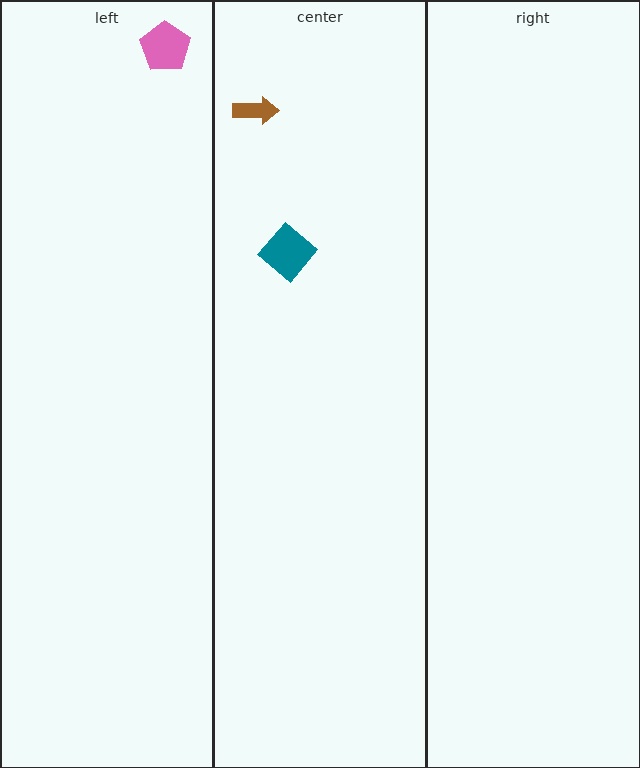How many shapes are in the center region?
2.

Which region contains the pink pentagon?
The left region.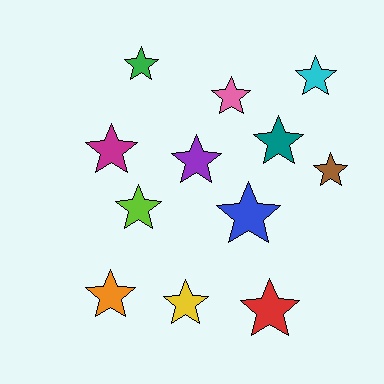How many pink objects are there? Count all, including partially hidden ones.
There is 1 pink object.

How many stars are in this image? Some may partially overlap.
There are 12 stars.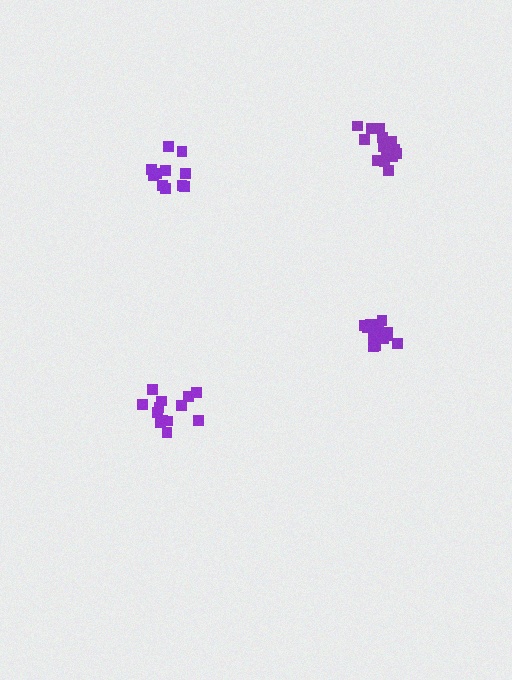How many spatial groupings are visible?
There are 4 spatial groupings.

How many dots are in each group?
Group 1: 16 dots, Group 2: 13 dots, Group 3: 11 dots, Group 4: 13 dots (53 total).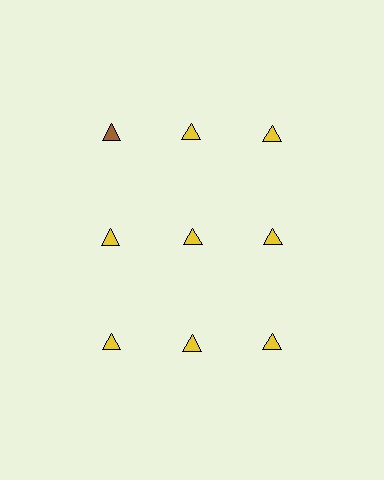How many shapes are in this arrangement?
There are 9 shapes arranged in a grid pattern.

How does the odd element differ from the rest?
It has a different color: brown instead of yellow.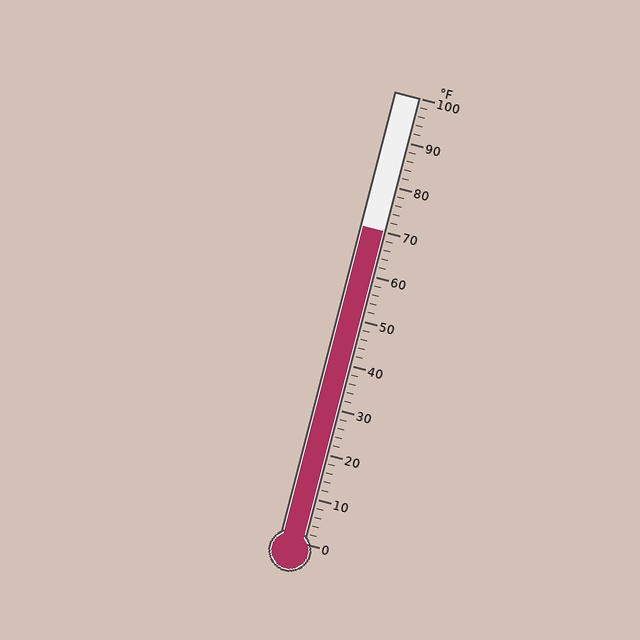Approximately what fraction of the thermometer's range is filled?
The thermometer is filled to approximately 70% of its range.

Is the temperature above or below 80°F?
The temperature is below 80°F.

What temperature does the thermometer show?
The thermometer shows approximately 70°F.